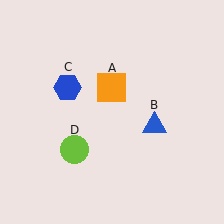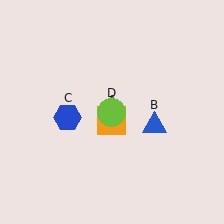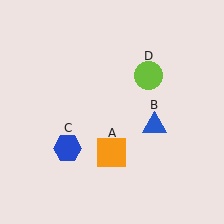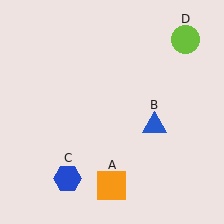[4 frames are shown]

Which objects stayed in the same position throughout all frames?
Blue triangle (object B) remained stationary.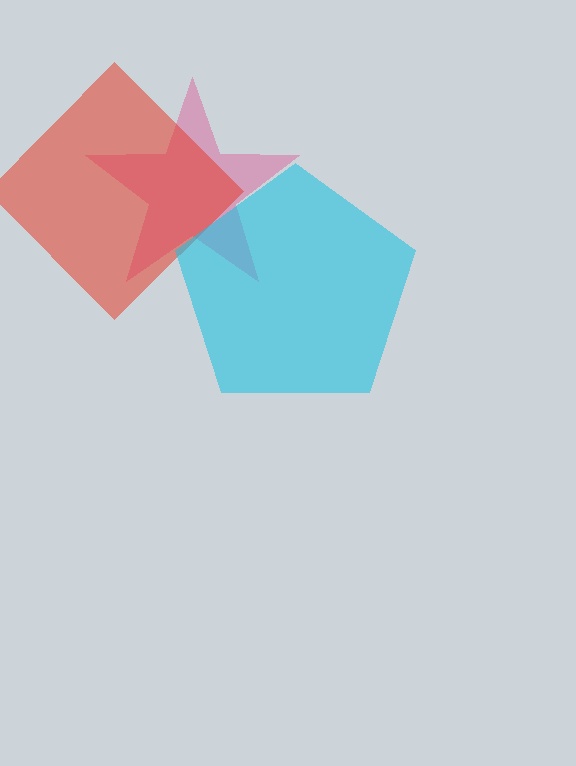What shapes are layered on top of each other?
The layered shapes are: a pink star, a red diamond, a cyan pentagon.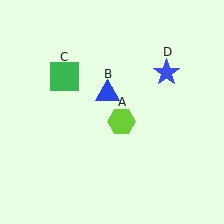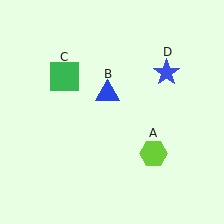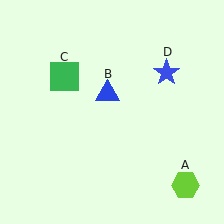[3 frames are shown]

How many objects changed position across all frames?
1 object changed position: lime hexagon (object A).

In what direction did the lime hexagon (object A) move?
The lime hexagon (object A) moved down and to the right.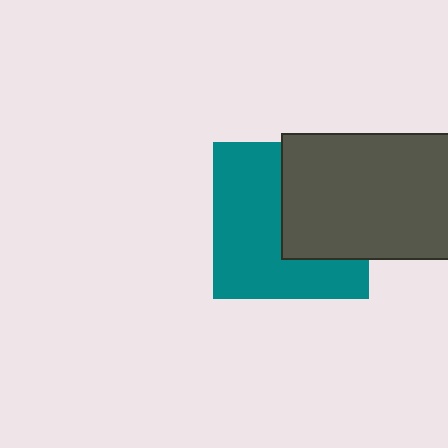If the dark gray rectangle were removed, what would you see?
You would see the complete teal square.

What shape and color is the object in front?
The object in front is a dark gray rectangle.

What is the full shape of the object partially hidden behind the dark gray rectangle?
The partially hidden object is a teal square.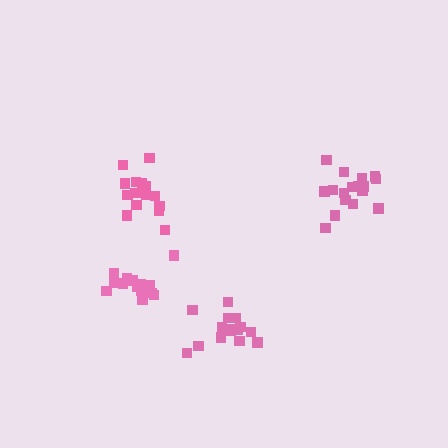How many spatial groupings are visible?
There are 4 spatial groupings.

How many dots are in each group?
Group 1: 17 dots, Group 2: 16 dots, Group 3: 16 dots, Group 4: 15 dots (64 total).